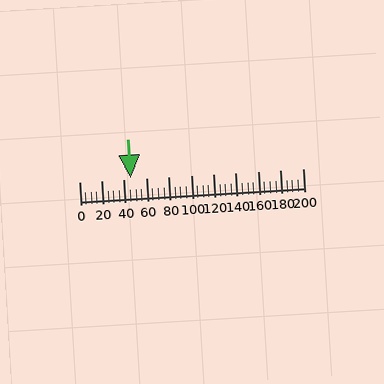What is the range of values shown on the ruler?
The ruler shows values from 0 to 200.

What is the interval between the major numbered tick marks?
The major tick marks are spaced 20 units apart.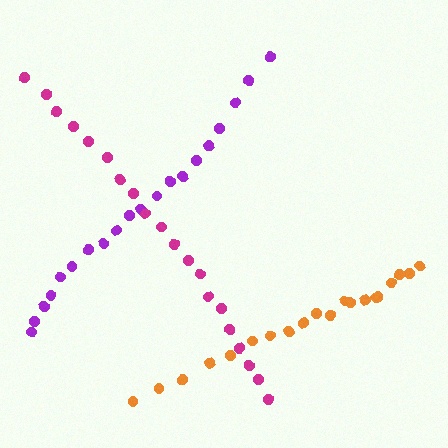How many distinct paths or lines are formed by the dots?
There are 3 distinct paths.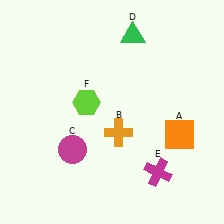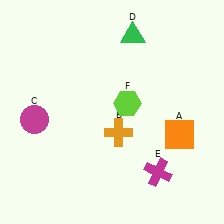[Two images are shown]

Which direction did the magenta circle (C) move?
The magenta circle (C) moved left.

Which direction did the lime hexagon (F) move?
The lime hexagon (F) moved right.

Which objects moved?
The objects that moved are: the magenta circle (C), the lime hexagon (F).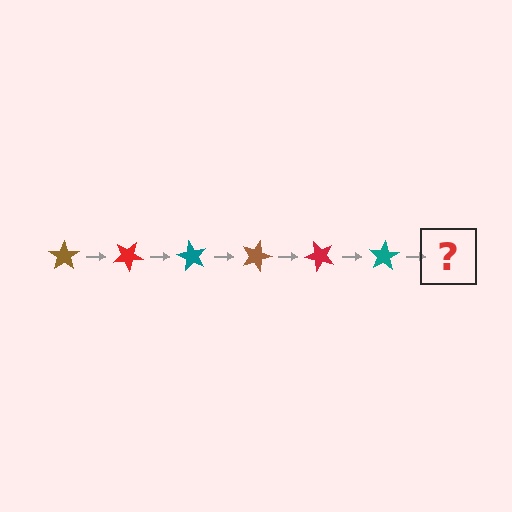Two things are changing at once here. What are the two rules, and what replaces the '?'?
The two rules are that it rotates 30 degrees each step and the color cycles through brown, red, and teal. The '?' should be a brown star, rotated 180 degrees from the start.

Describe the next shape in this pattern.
It should be a brown star, rotated 180 degrees from the start.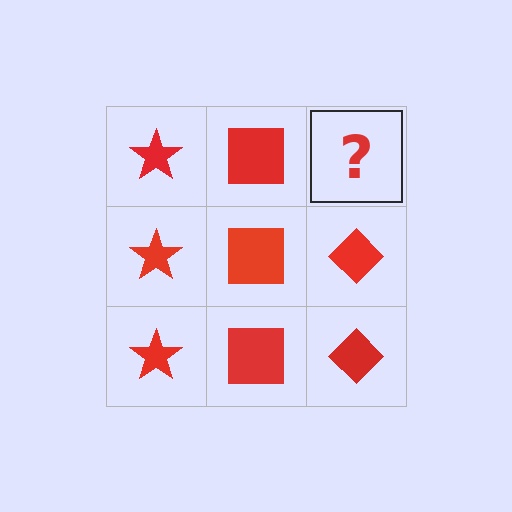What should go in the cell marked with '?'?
The missing cell should contain a red diamond.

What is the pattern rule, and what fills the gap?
The rule is that each column has a consistent shape. The gap should be filled with a red diamond.